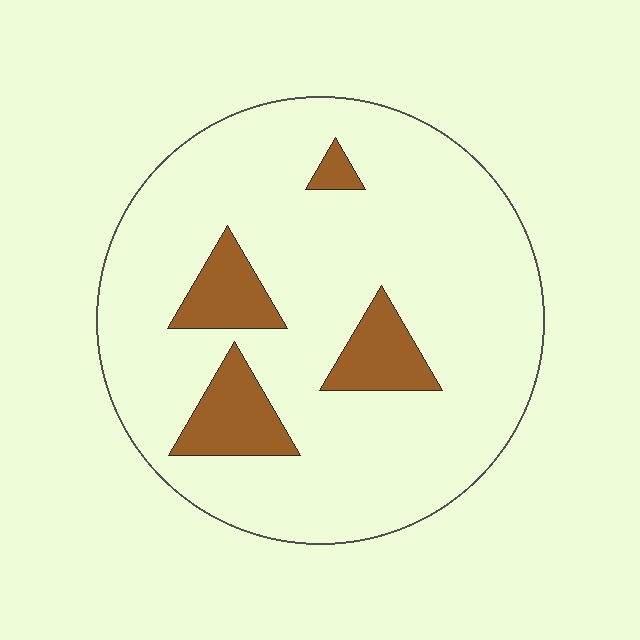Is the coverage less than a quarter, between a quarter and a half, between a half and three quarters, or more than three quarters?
Less than a quarter.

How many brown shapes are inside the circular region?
4.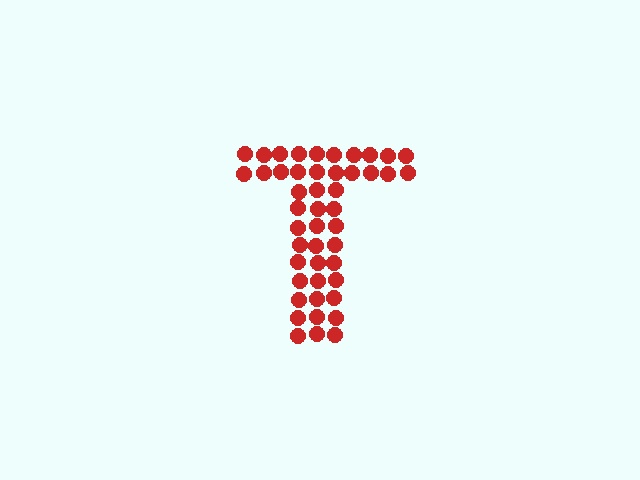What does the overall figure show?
The overall figure shows the letter T.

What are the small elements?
The small elements are circles.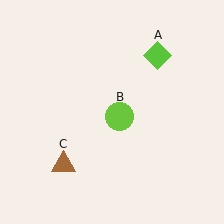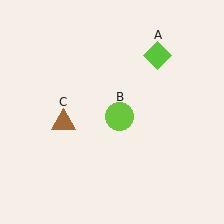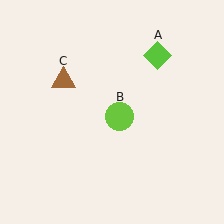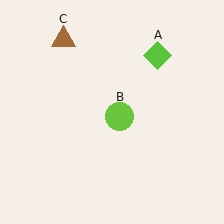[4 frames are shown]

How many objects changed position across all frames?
1 object changed position: brown triangle (object C).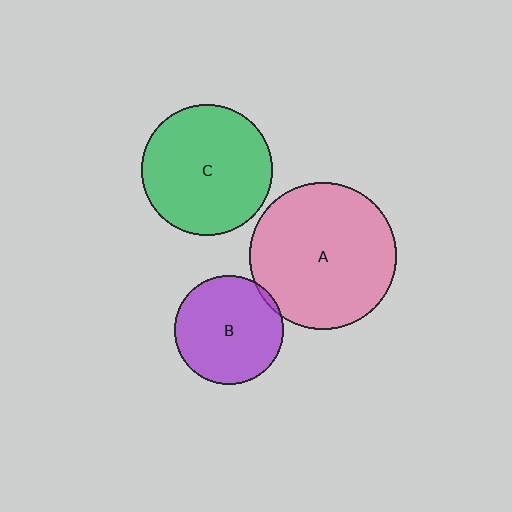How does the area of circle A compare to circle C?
Approximately 1.3 times.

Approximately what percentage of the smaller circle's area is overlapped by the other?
Approximately 5%.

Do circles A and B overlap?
Yes.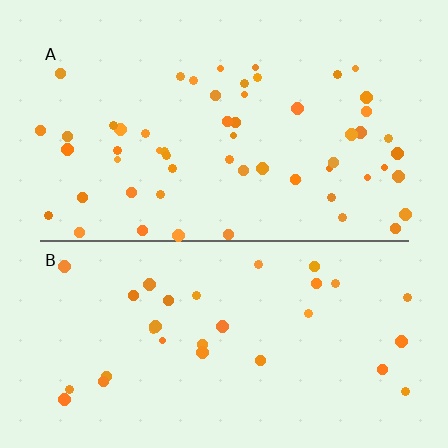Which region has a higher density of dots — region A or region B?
A (the top).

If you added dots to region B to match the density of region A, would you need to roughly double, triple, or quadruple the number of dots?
Approximately double.